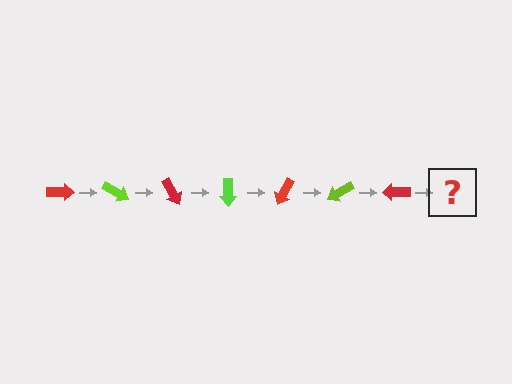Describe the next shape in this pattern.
It should be a lime arrow, rotated 210 degrees from the start.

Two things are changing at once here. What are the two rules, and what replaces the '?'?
The two rules are that it rotates 30 degrees each step and the color cycles through red and lime. The '?' should be a lime arrow, rotated 210 degrees from the start.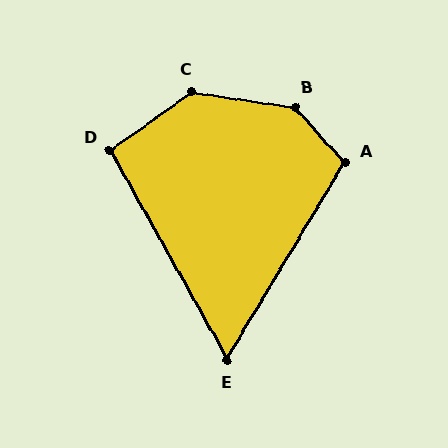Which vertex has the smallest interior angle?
E, at approximately 60 degrees.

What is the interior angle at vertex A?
Approximately 106 degrees (obtuse).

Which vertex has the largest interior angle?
B, at approximately 141 degrees.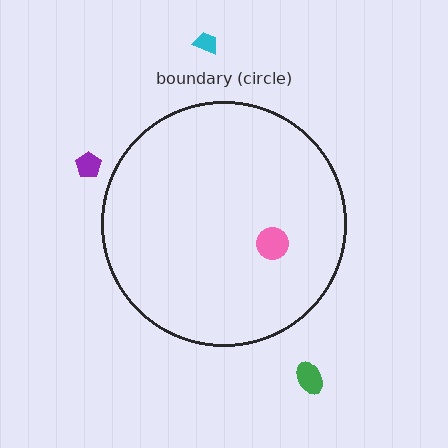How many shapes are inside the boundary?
1 inside, 3 outside.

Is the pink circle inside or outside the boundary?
Inside.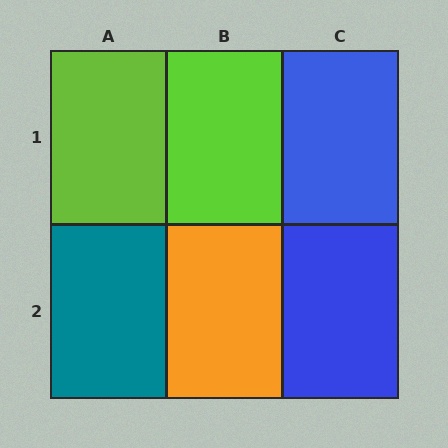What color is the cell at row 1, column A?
Lime.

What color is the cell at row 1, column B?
Lime.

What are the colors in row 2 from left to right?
Teal, orange, blue.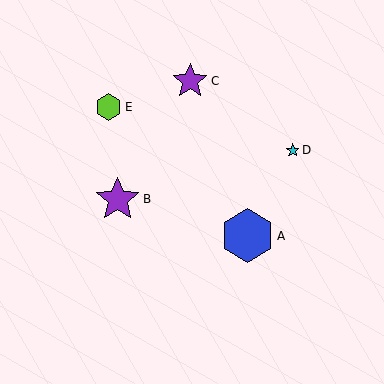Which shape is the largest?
The blue hexagon (labeled A) is the largest.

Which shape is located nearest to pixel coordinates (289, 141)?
The cyan star (labeled D) at (293, 150) is nearest to that location.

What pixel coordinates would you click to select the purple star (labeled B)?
Click at (118, 199) to select the purple star B.